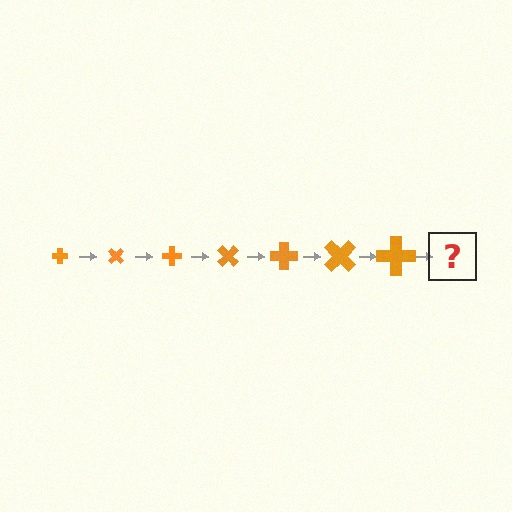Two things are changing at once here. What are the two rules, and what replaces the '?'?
The two rules are that the cross grows larger each step and it rotates 45 degrees each step. The '?' should be a cross, larger than the previous one and rotated 315 degrees from the start.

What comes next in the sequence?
The next element should be a cross, larger than the previous one and rotated 315 degrees from the start.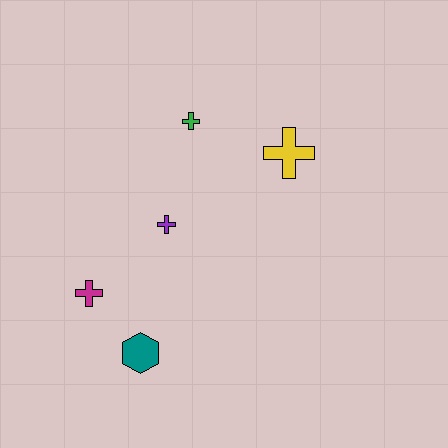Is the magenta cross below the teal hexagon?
No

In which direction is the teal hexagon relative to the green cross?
The teal hexagon is below the green cross.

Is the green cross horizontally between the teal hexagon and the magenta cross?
No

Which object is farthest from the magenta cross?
The yellow cross is farthest from the magenta cross.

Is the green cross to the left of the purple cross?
No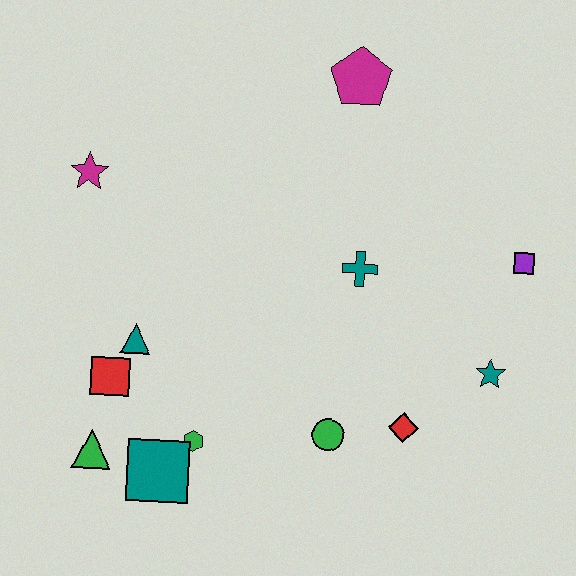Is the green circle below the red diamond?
Yes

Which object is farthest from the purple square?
The green triangle is farthest from the purple square.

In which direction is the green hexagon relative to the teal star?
The green hexagon is to the left of the teal star.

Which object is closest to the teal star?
The red diamond is closest to the teal star.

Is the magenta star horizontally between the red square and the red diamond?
No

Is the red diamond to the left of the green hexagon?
No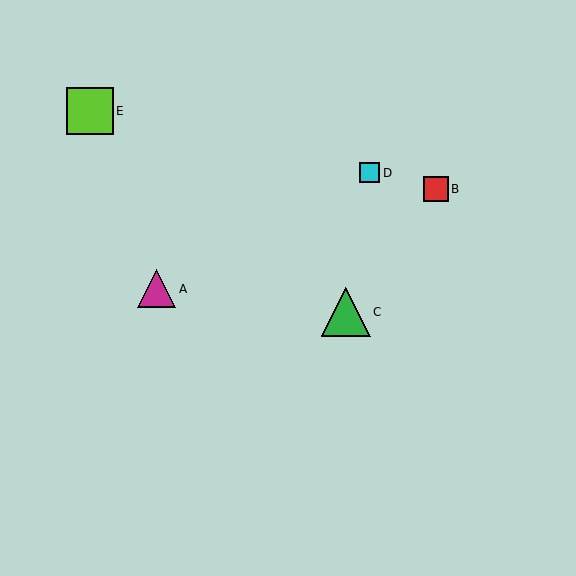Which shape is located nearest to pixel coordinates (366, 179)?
The cyan square (labeled D) at (370, 173) is nearest to that location.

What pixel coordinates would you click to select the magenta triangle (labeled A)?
Click at (157, 289) to select the magenta triangle A.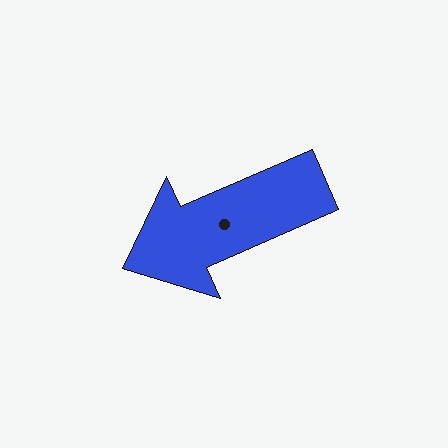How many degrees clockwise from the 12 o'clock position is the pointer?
Approximately 246 degrees.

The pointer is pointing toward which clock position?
Roughly 8 o'clock.